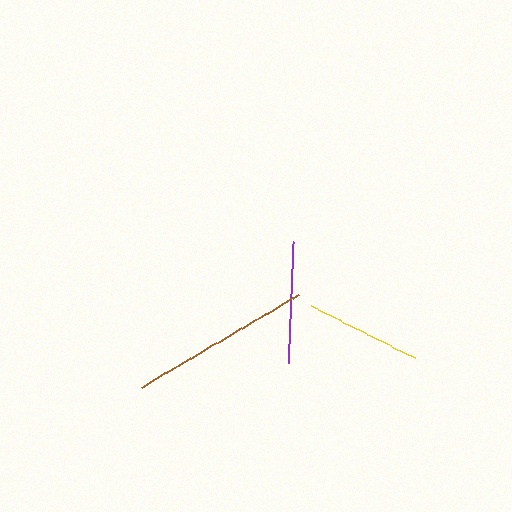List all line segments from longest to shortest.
From longest to shortest: brown, purple, yellow.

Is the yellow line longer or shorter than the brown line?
The brown line is longer than the yellow line.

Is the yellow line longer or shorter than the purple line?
The purple line is longer than the yellow line.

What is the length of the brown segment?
The brown segment is approximately 184 pixels long.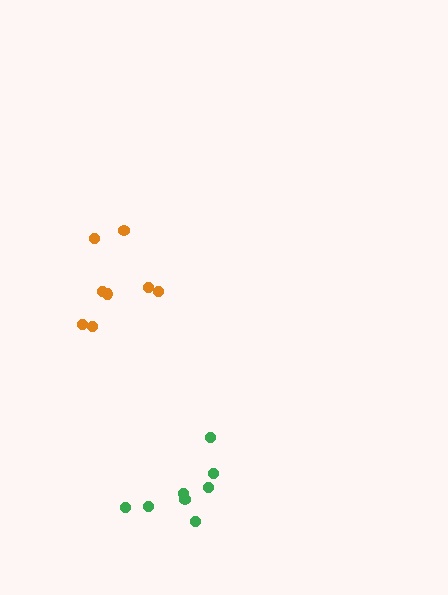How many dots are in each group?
Group 1: 8 dots, Group 2: 8 dots (16 total).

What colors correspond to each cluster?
The clusters are colored: orange, green.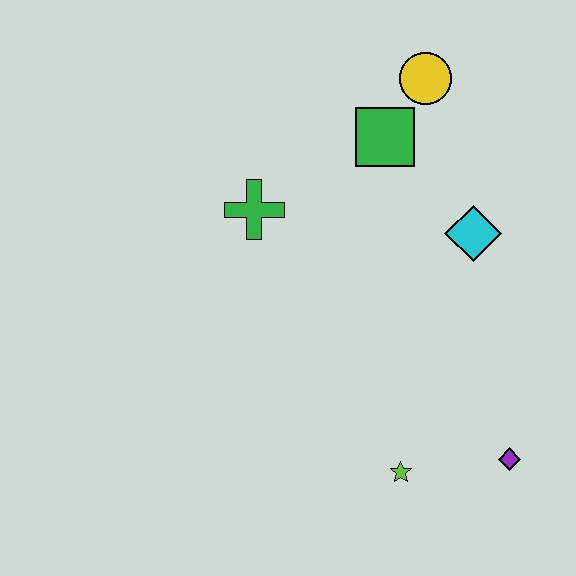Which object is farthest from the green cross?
The purple diamond is farthest from the green cross.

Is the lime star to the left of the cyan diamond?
Yes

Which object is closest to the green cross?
The green square is closest to the green cross.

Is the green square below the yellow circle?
Yes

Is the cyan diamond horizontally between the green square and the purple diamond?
Yes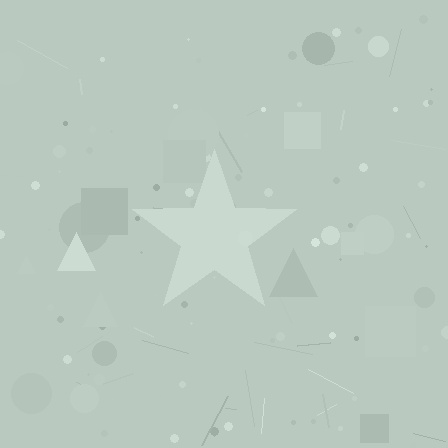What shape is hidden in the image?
A star is hidden in the image.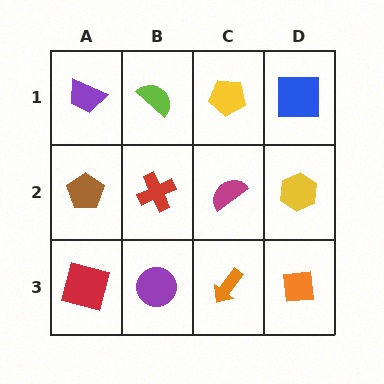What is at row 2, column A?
A brown pentagon.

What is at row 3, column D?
An orange square.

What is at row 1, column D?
A blue square.